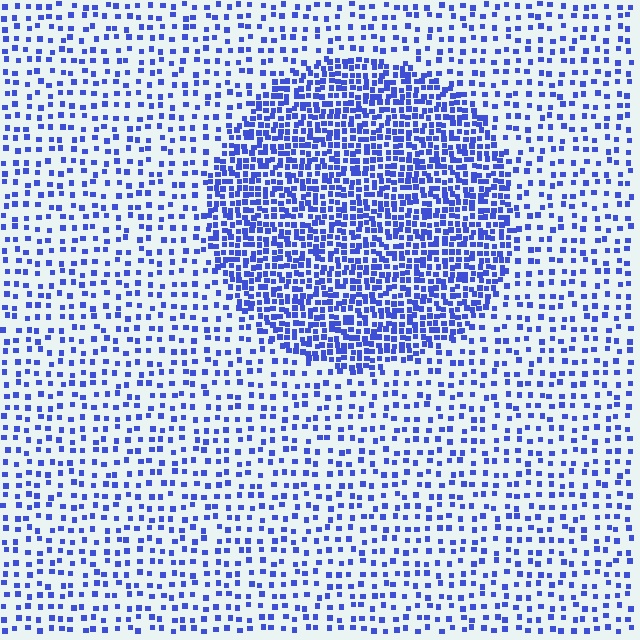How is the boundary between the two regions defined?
The boundary is defined by a change in element density (approximately 2.5x ratio). All elements are the same color, size, and shape.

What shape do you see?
I see a circle.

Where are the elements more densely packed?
The elements are more densely packed inside the circle boundary.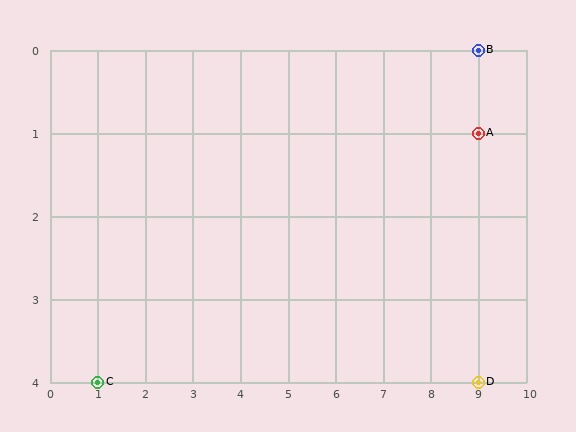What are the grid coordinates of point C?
Point C is at grid coordinates (1, 4).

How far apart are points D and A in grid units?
Points D and A are 3 rows apart.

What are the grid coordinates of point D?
Point D is at grid coordinates (9, 4).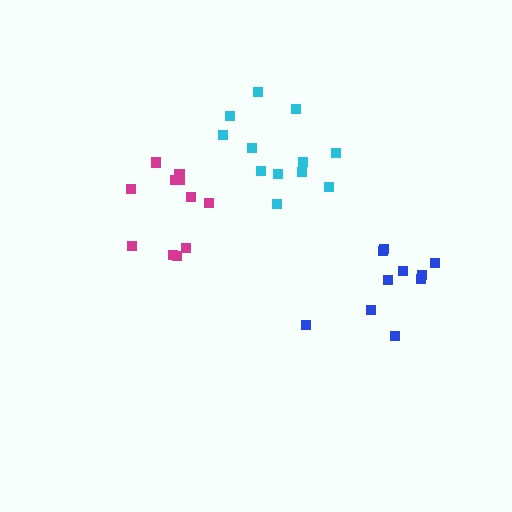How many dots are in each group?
Group 1: 10 dots, Group 2: 11 dots, Group 3: 12 dots (33 total).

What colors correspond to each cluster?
The clusters are colored: blue, magenta, cyan.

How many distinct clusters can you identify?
There are 3 distinct clusters.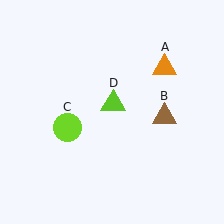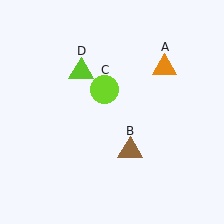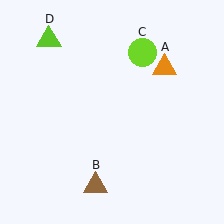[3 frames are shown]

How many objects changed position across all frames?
3 objects changed position: brown triangle (object B), lime circle (object C), lime triangle (object D).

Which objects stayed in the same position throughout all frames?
Orange triangle (object A) remained stationary.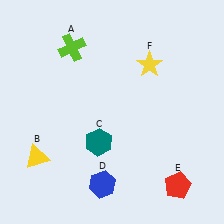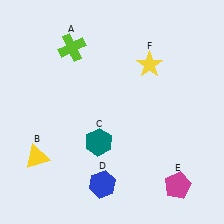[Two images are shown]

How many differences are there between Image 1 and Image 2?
There is 1 difference between the two images.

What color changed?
The pentagon (E) changed from red in Image 1 to magenta in Image 2.